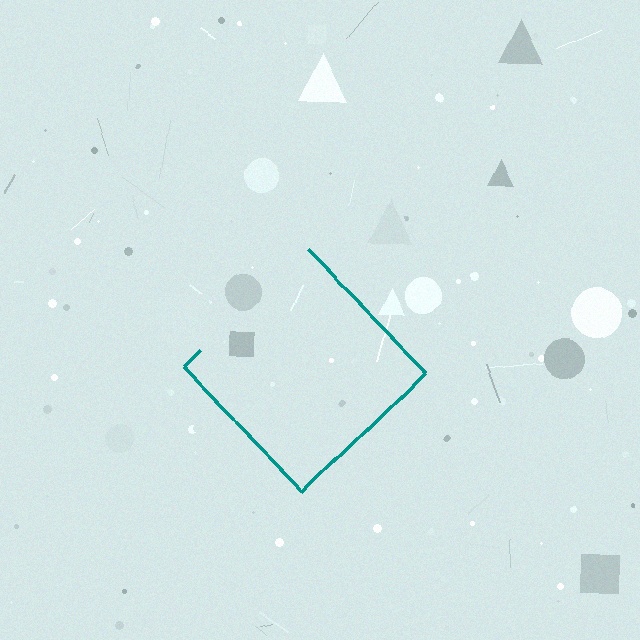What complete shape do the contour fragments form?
The contour fragments form a diamond.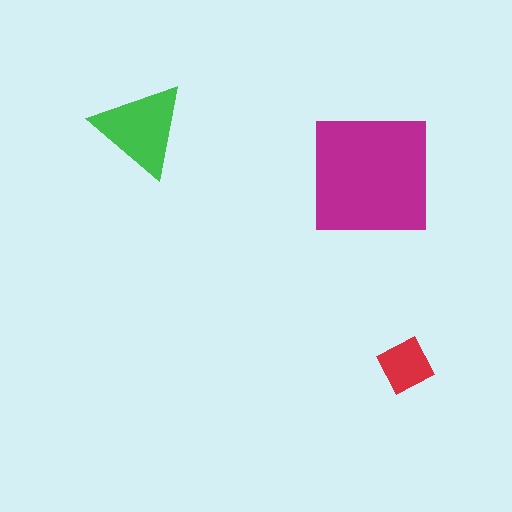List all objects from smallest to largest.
The red diamond, the green triangle, the magenta square.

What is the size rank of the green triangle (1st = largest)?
2nd.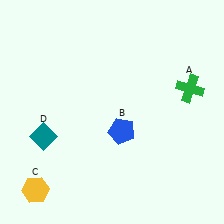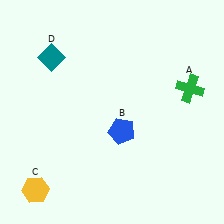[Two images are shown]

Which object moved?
The teal diamond (D) moved up.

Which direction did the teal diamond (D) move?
The teal diamond (D) moved up.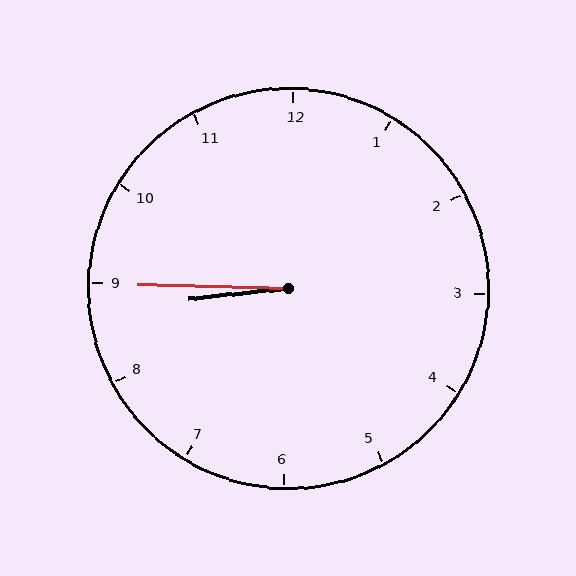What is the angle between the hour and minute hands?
Approximately 8 degrees.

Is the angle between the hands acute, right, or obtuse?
It is acute.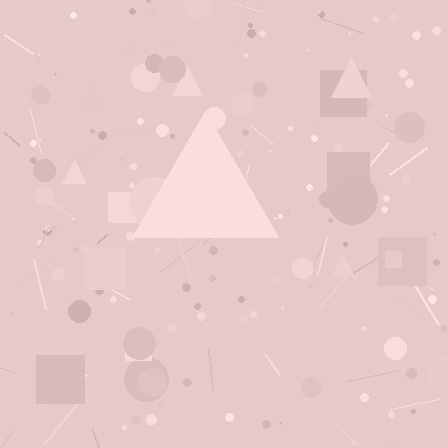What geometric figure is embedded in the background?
A triangle is embedded in the background.